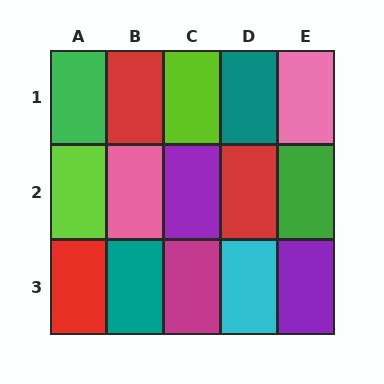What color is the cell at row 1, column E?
Pink.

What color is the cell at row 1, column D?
Teal.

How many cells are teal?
2 cells are teal.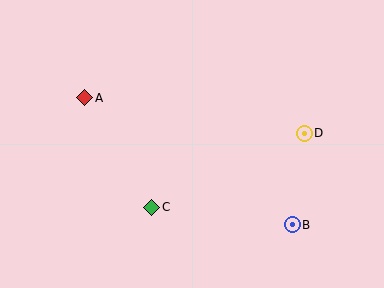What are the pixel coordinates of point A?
Point A is at (85, 98).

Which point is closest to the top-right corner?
Point D is closest to the top-right corner.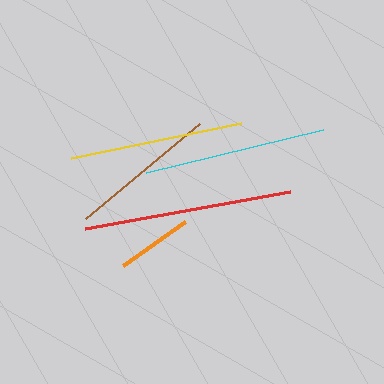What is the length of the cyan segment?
The cyan segment is approximately 183 pixels long.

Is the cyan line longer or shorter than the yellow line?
The cyan line is longer than the yellow line.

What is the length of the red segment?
The red segment is approximately 208 pixels long.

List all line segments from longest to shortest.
From longest to shortest: red, cyan, yellow, brown, orange.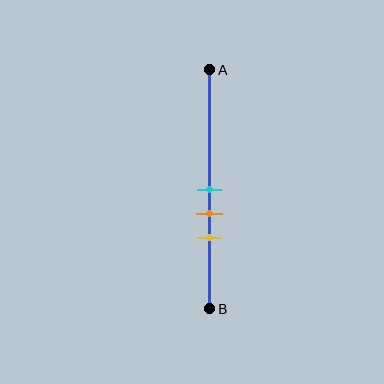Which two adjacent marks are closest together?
The cyan and orange marks are the closest adjacent pair.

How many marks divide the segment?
There are 3 marks dividing the segment.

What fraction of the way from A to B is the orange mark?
The orange mark is approximately 60% (0.6) of the way from A to B.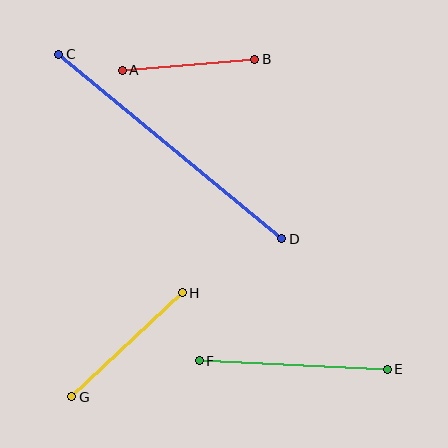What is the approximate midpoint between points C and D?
The midpoint is at approximately (170, 146) pixels.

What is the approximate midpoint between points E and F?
The midpoint is at approximately (293, 365) pixels.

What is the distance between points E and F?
The distance is approximately 189 pixels.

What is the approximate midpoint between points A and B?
The midpoint is at approximately (189, 65) pixels.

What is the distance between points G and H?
The distance is approximately 152 pixels.